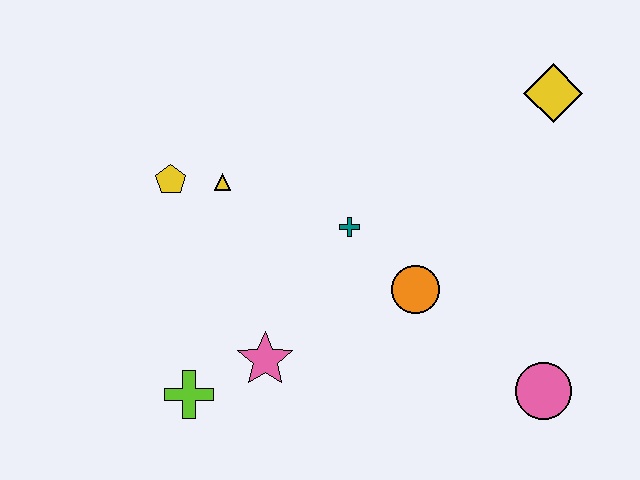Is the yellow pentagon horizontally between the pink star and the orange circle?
No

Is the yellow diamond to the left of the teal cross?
No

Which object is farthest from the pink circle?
The yellow pentagon is farthest from the pink circle.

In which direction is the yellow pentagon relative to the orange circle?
The yellow pentagon is to the left of the orange circle.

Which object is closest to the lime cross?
The pink star is closest to the lime cross.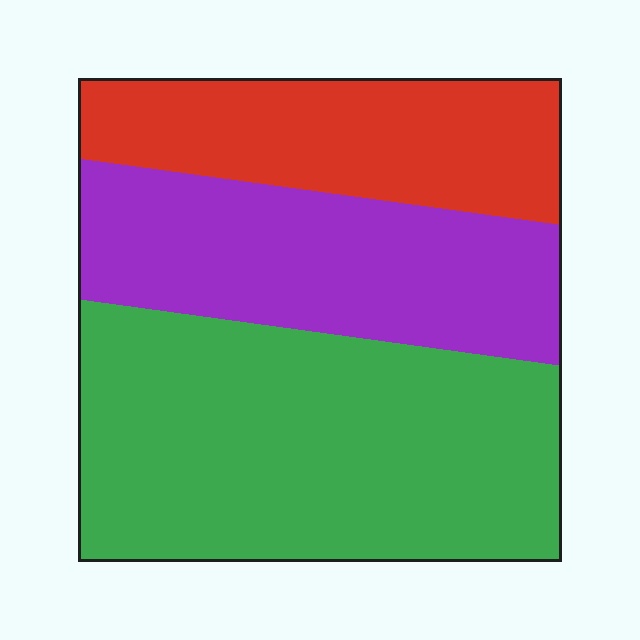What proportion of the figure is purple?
Purple takes up between a quarter and a half of the figure.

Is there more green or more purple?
Green.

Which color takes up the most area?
Green, at roughly 45%.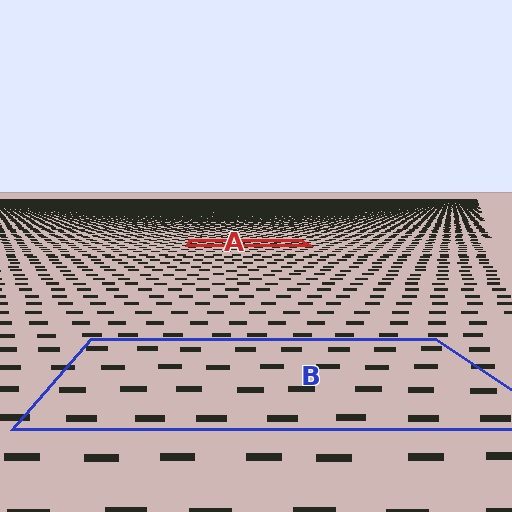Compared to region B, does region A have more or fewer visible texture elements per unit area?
Region A has more texture elements per unit area — they are packed more densely because it is farther away.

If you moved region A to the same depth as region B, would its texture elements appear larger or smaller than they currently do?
They would appear larger. At a closer depth, the same texture elements are projected at a bigger on-screen size.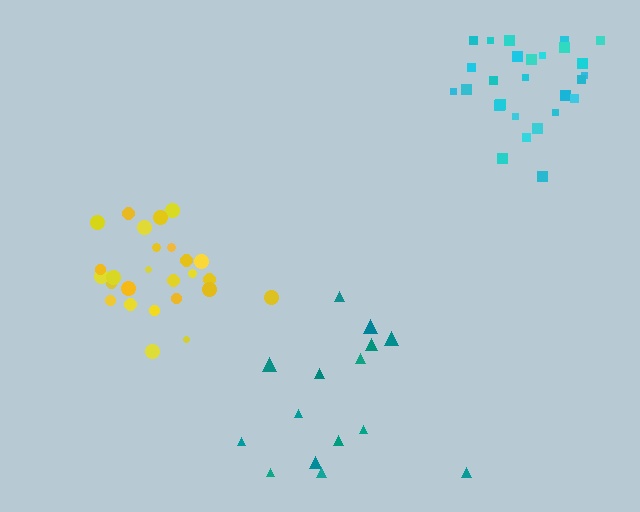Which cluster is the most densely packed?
Cyan.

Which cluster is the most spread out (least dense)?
Teal.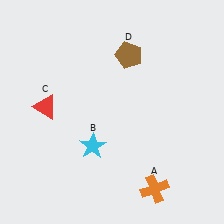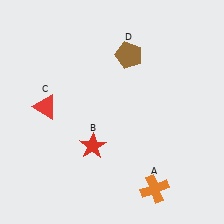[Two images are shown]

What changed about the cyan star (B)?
In Image 1, B is cyan. In Image 2, it changed to red.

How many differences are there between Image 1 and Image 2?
There is 1 difference between the two images.